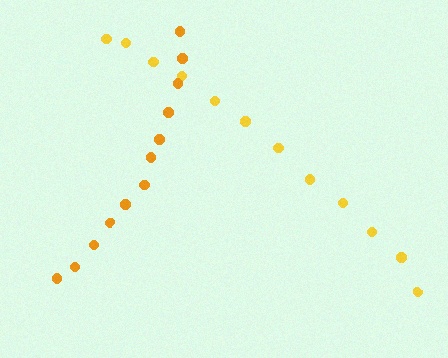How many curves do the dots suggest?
There are 2 distinct paths.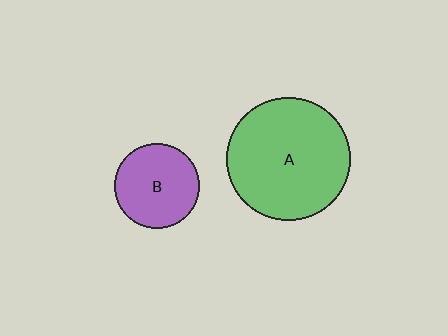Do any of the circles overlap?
No, none of the circles overlap.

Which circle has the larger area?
Circle A (green).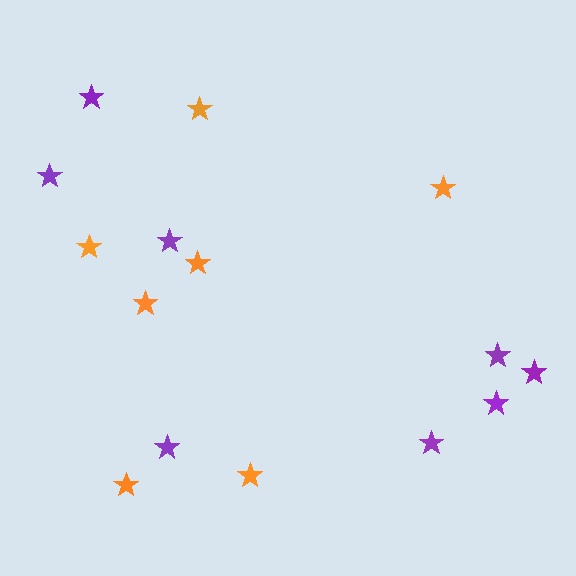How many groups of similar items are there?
There are 2 groups: one group of purple stars (8) and one group of orange stars (7).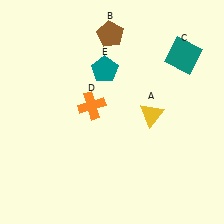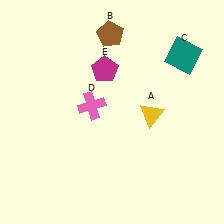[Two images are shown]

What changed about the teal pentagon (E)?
In Image 1, E is teal. In Image 2, it changed to magenta.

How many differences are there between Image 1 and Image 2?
There are 2 differences between the two images.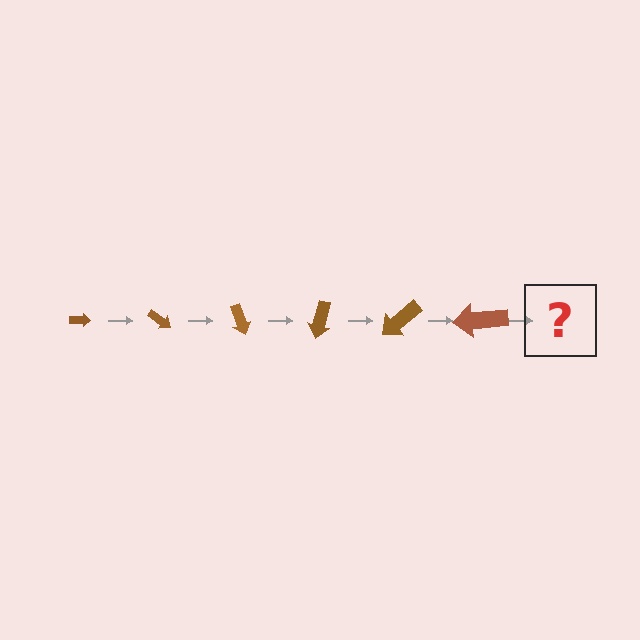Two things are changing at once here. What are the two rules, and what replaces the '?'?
The two rules are that the arrow grows larger each step and it rotates 35 degrees each step. The '?' should be an arrow, larger than the previous one and rotated 210 degrees from the start.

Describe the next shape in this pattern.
It should be an arrow, larger than the previous one and rotated 210 degrees from the start.